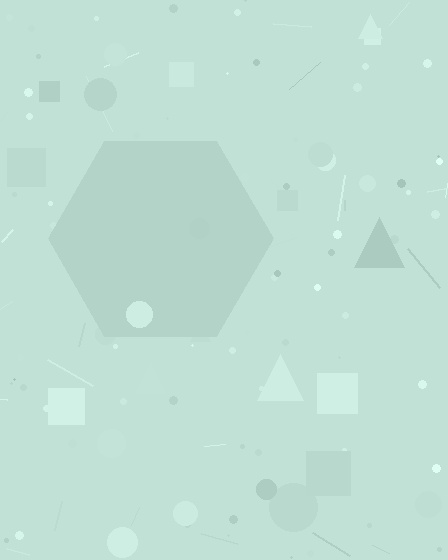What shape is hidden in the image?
A hexagon is hidden in the image.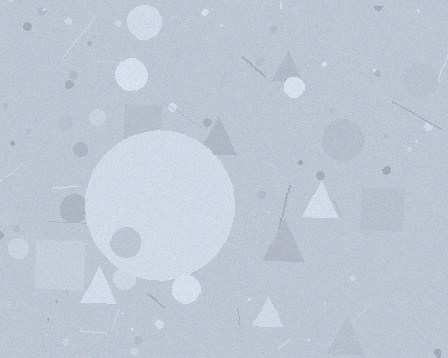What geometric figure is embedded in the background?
A circle is embedded in the background.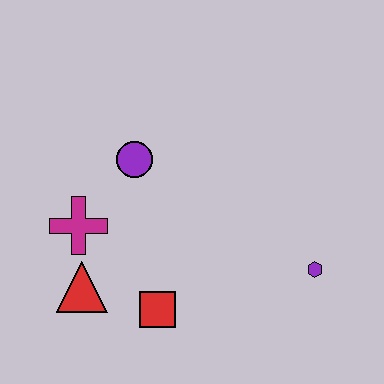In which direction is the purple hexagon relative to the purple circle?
The purple hexagon is to the right of the purple circle.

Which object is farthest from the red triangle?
The purple hexagon is farthest from the red triangle.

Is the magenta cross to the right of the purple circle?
No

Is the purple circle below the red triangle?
No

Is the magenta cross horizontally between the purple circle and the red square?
No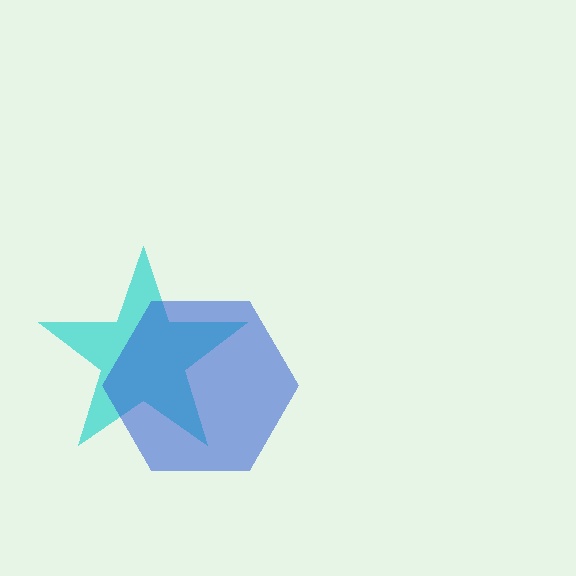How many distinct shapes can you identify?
There are 2 distinct shapes: a cyan star, a blue hexagon.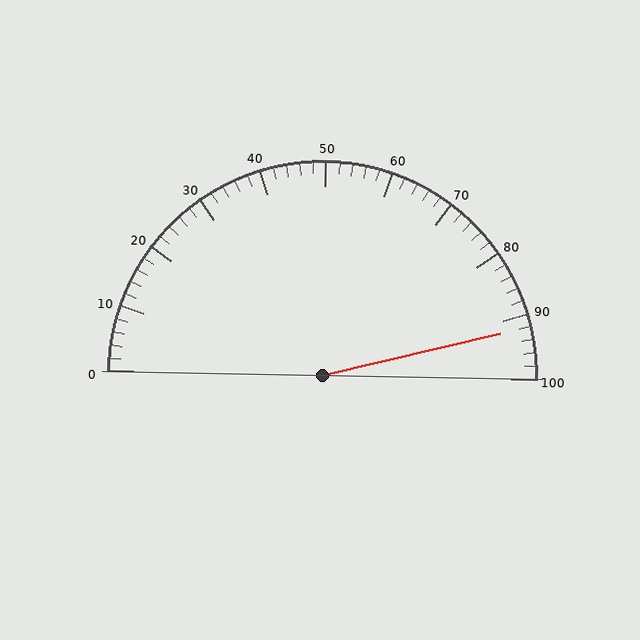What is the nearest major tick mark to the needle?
The nearest major tick mark is 90.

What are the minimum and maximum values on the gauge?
The gauge ranges from 0 to 100.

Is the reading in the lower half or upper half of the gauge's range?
The reading is in the upper half of the range (0 to 100).